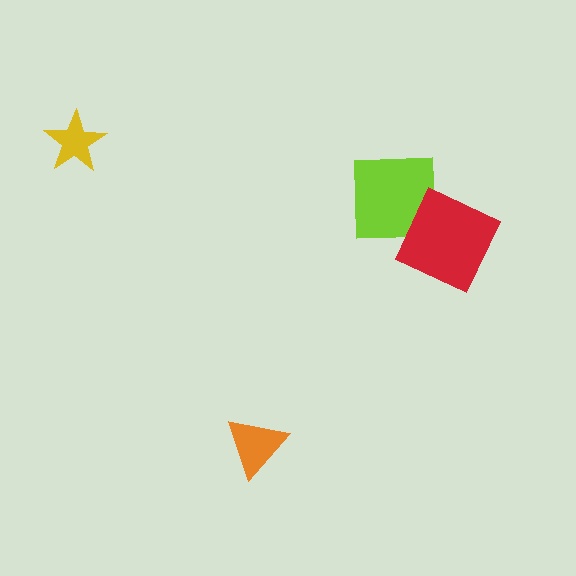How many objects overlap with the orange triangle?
0 objects overlap with the orange triangle.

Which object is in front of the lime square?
The red square is in front of the lime square.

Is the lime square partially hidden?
Yes, it is partially covered by another shape.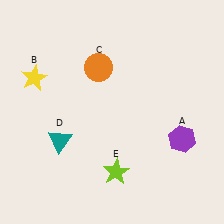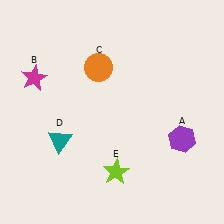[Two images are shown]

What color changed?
The star (B) changed from yellow in Image 1 to magenta in Image 2.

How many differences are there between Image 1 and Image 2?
There is 1 difference between the two images.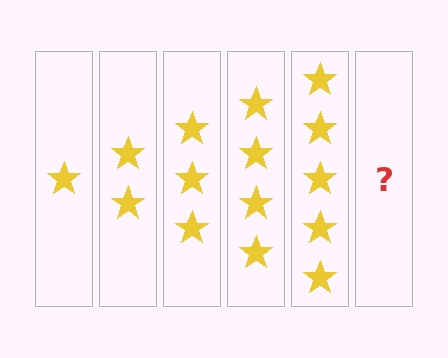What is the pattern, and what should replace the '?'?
The pattern is that each step adds one more star. The '?' should be 6 stars.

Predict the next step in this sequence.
The next step is 6 stars.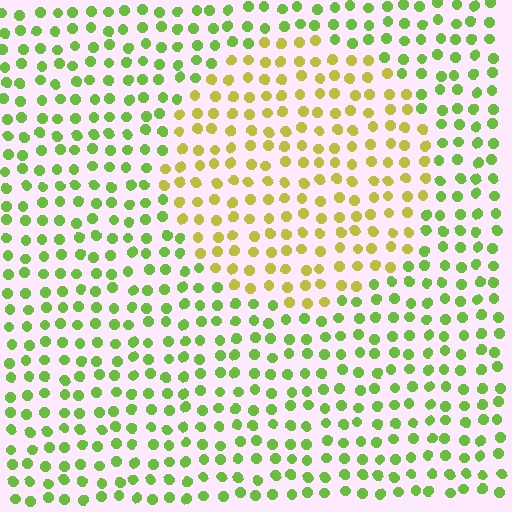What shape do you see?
I see a circle.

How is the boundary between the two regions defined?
The boundary is defined purely by a slight shift in hue (about 40 degrees). Spacing, size, and orientation are identical on both sides.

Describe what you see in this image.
The image is filled with small lime elements in a uniform arrangement. A circle-shaped region is visible where the elements are tinted to a slightly different hue, forming a subtle color boundary.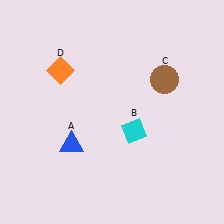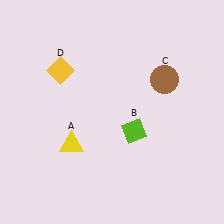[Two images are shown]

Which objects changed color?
A changed from blue to yellow. B changed from cyan to lime. D changed from orange to yellow.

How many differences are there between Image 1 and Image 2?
There are 3 differences between the two images.